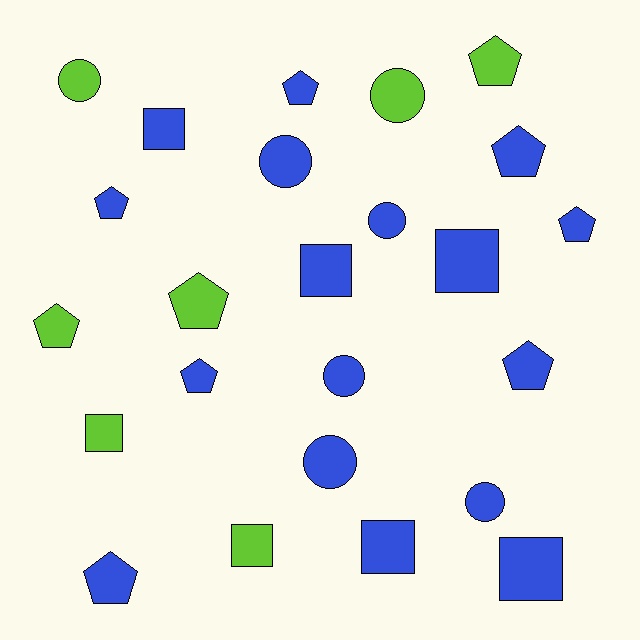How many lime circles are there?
There are 2 lime circles.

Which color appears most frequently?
Blue, with 17 objects.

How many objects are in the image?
There are 24 objects.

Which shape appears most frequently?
Pentagon, with 10 objects.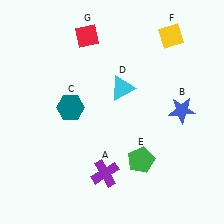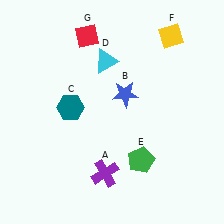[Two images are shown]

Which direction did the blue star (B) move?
The blue star (B) moved left.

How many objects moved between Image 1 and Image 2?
2 objects moved between the two images.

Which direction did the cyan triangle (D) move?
The cyan triangle (D) moved up.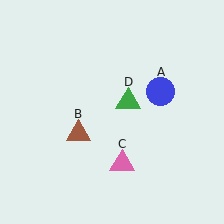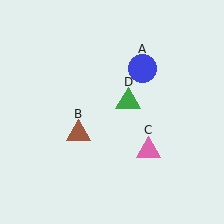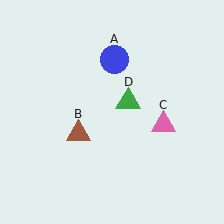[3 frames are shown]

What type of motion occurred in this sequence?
The blue circle (object A), pink triangle (object C) rotated counterclockwise around the center of the scene.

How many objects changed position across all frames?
2 objects changed position: blue circle (object A), pink triangle (object C).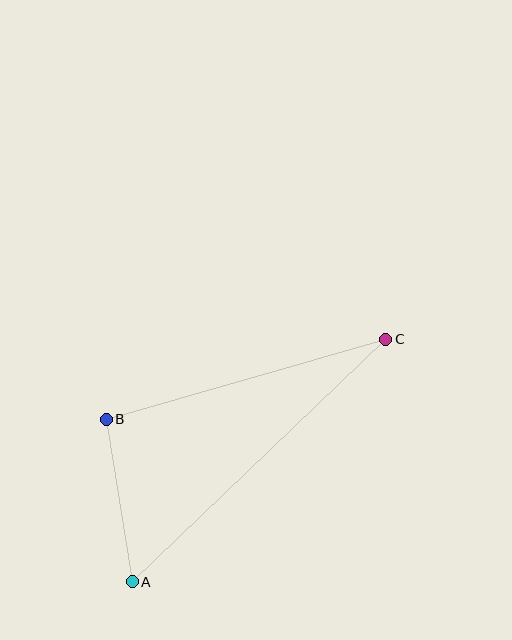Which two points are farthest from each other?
Points A and C are farthest from each other.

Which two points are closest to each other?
Points A and B are closest to each other.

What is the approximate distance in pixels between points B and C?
The distance between B and C is approximately 290 pixels.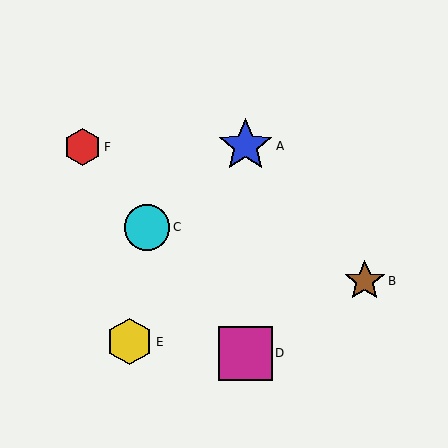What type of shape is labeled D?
Shape D is a magenta square.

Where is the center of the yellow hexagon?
The center of the yellow hexagon is at (130, 342).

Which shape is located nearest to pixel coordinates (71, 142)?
The red hexagon (labeled F) at (83, 147) is nearest to that location.